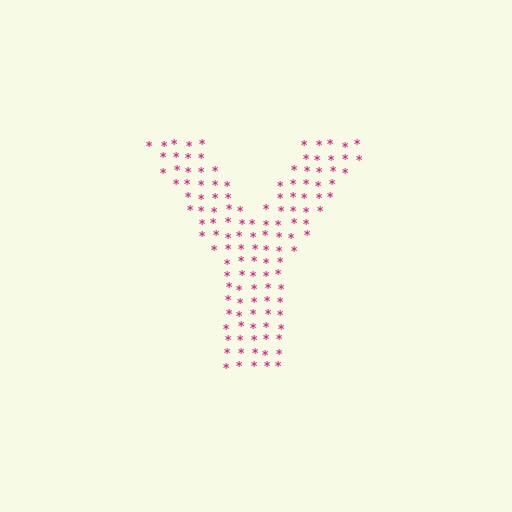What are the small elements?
The small elements are asterisks.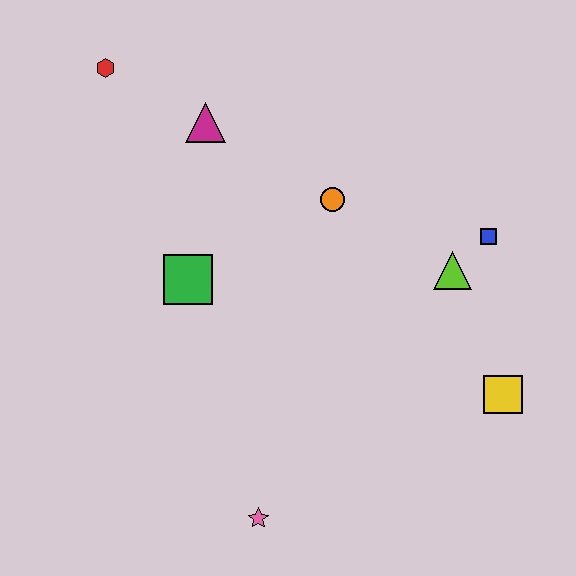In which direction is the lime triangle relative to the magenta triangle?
The lime triangle is to the right of the magenta triangle.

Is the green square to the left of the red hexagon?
No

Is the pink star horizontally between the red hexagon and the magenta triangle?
No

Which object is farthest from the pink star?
The red hexagon is farthest from the pink star.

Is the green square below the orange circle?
Yes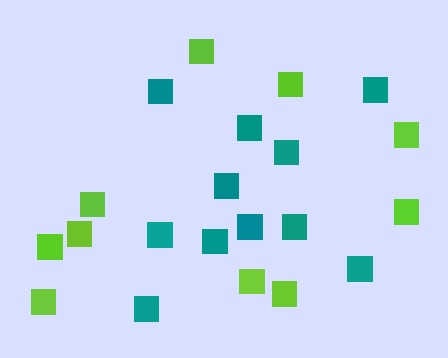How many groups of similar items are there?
There are 2 groups: one group of teal squares (11) and one group of lime squares (10).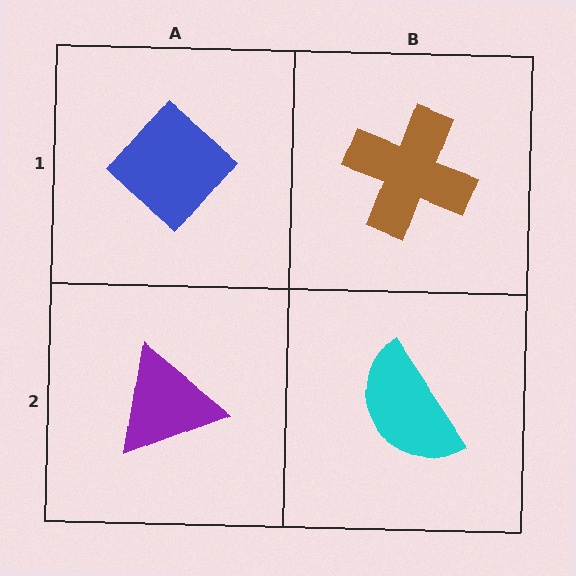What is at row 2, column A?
A purple triangle.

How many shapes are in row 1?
2 shapes.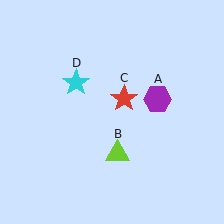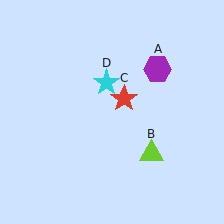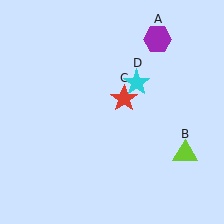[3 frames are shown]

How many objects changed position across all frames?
3 objects changed position: purple hexagon (object A), lime triangle (object B), cyan star (object D).